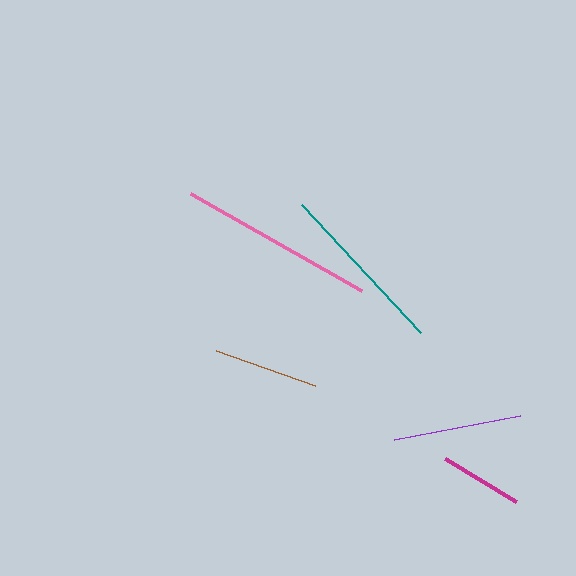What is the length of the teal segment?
The teal segment is approximately 175 pixels long.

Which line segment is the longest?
The pink line is the longest at approximately 197 pixels.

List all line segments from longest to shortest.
From longest to shortest: pink, teal, purple, brown, magenta.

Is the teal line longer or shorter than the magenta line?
The teal line is longer than the magenta line.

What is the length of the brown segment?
The brown segment is approximately 105 pixels long.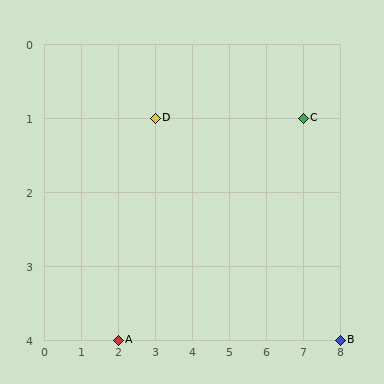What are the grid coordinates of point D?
Point D is at grid coordinates (3, 1).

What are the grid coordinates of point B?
Point B is at grid coordinates (8, 4).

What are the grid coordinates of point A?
Point A is at grid coordinates (2, 4).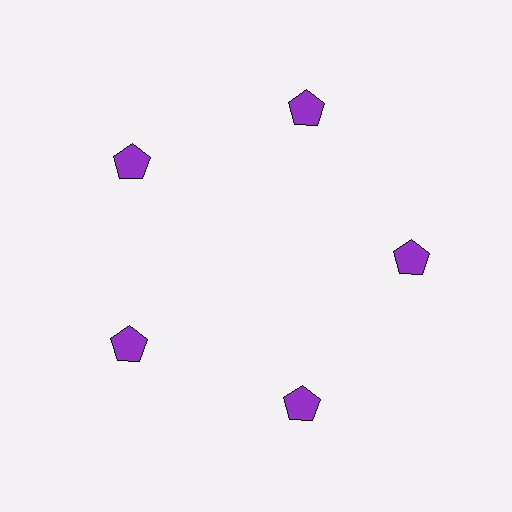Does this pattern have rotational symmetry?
Yes, this pattern has 5-fold rotational symmetry. It looks the same after rotating 72 degrees around the center.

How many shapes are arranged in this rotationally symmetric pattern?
There are 5 shapes, arranged in 5 groups of 1.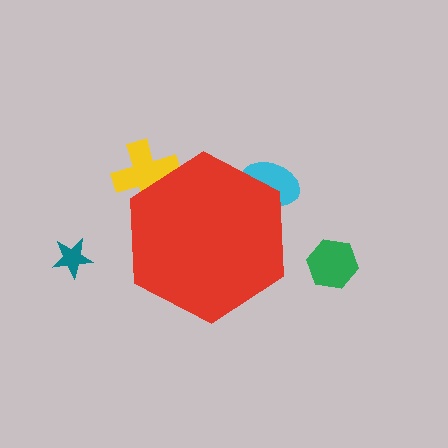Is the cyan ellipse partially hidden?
Yes, the cyan ellipse is partially hidden behind the red hexagon.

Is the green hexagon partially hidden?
No, the green hexagon is fully visible.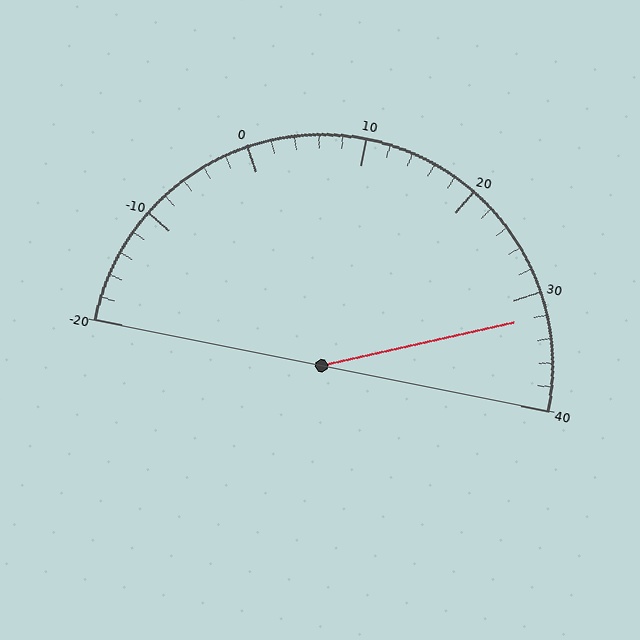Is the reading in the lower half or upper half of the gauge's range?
The reading is in the upper half of the range (-20 to 40).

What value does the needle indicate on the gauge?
The needle indicates approximately 32.